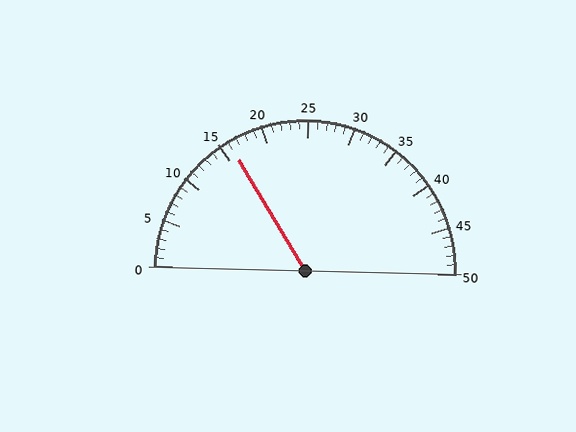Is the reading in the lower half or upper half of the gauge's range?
The reading is in the lower half of the range (0 to 50).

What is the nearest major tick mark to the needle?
The nearest major tick mark is 15.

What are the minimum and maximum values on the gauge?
The gauge ranges from 0 to 50.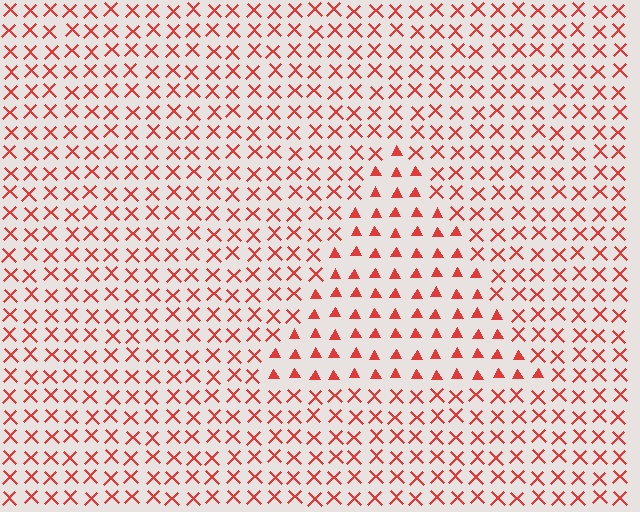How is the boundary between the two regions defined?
The boundary is defined by a change in element shape: triangles inside vs. X marks outside. All elements share the same color and spacing.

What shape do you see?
I see a triangle.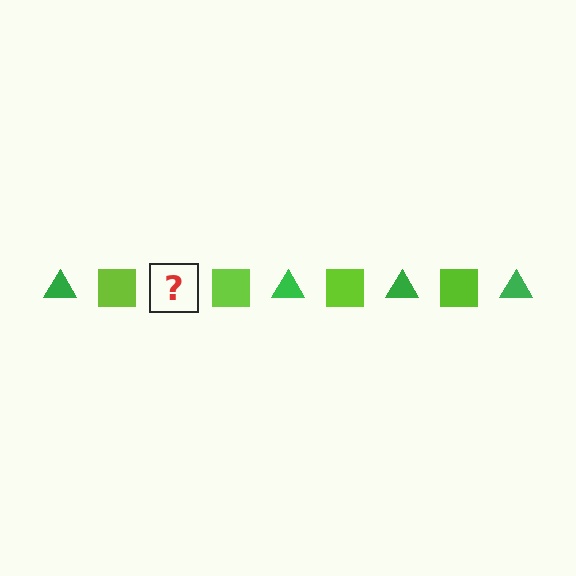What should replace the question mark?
The question mark should be replaced with a green triangle.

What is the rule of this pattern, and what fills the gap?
The rule is that the pattern alternates between green triangle and lime square. The gap should be filled with a green triangle.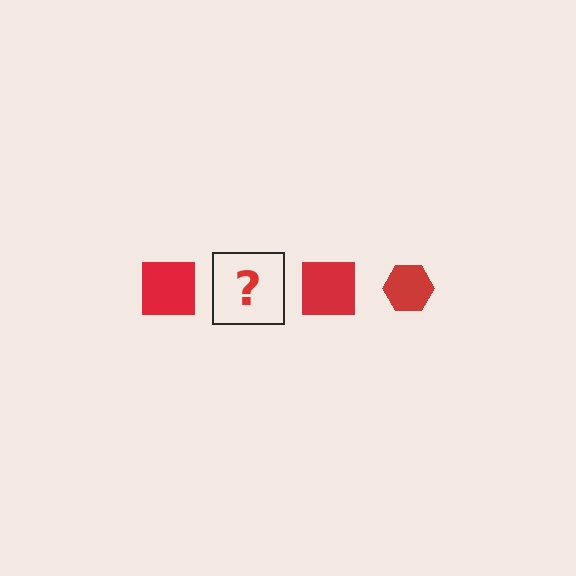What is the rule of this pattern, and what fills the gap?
The rule is that the pattern cycles through square, hexagon shapes in red. The gap should be filled with a red hexagon.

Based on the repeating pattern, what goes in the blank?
The blank should be a red hexagon.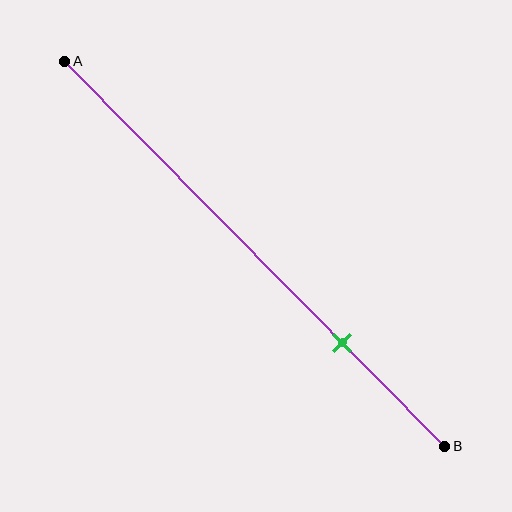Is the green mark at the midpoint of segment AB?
No, the mark is at about 75% from A, not at the 50% midpoint.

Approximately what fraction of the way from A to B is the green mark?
The green mark is approximately 75% of the way from A to B.